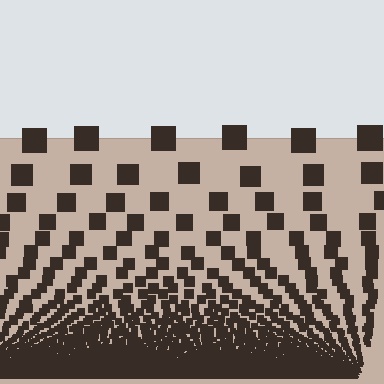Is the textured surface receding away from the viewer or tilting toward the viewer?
The surface appears to tilt toward the viewer. Texture elements get larger and sparser toward the top.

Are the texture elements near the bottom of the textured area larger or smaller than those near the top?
Smaller. The gradient is inverted — elements near the bottom are smaller and denser.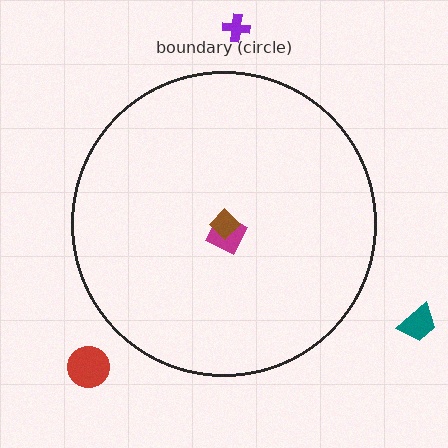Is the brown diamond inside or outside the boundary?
Inside.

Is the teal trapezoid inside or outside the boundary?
Outside.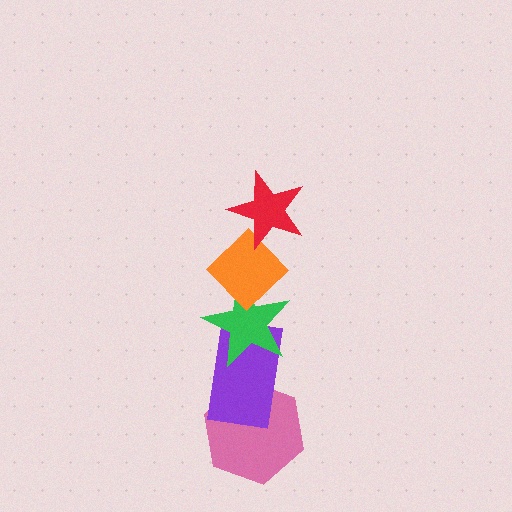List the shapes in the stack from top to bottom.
From top to bottom: the red star, the orange diamond, the green star, the purple rectangle, the pink hexagon.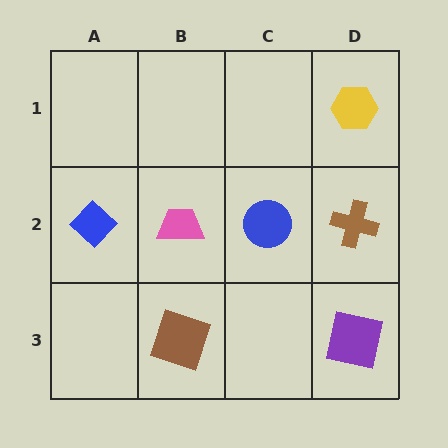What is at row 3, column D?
A purple square.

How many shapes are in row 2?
4 shapes.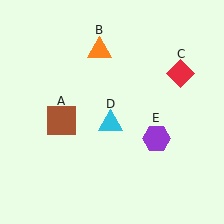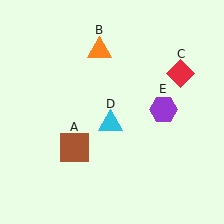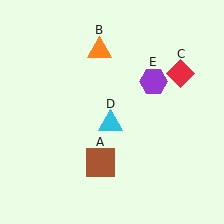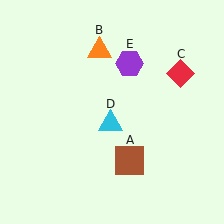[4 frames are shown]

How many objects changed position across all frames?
2 objects changed position: brown square (object A), purple hexagon (object E).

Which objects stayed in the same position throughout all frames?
Orange triangle (object B) and red diamond (object C) and cyan triangle (object D) remained stationary.